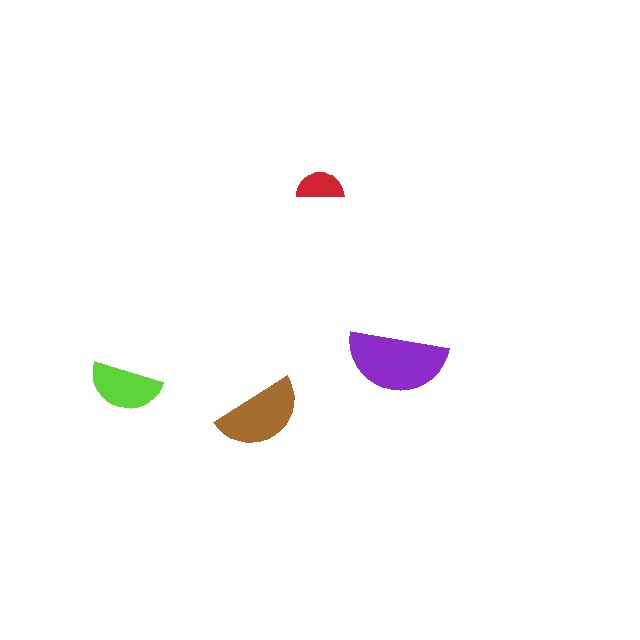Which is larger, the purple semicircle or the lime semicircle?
The purple one.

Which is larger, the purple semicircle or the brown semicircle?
The purple one.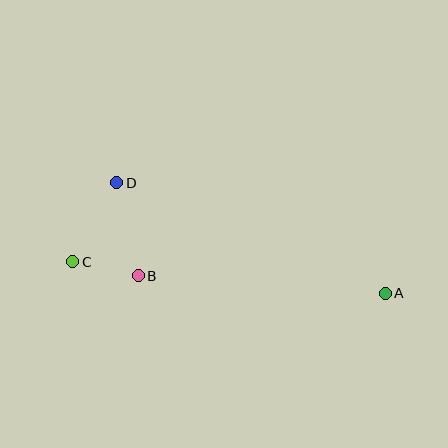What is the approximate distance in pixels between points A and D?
The distance between A and D is approximately 290 pixels.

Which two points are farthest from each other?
Points A and C are farthest from each other.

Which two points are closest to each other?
Points B and C are closest to each other.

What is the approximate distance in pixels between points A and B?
The distance between A and B is approximately 247 pixels.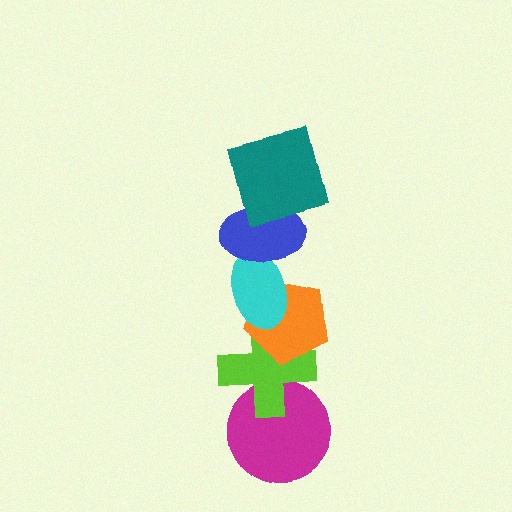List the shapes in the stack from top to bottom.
From top to bottom: the teal square, the blue ellipse, the cyan ellipse, the orange pentagon, the lime cross, the magenta circle.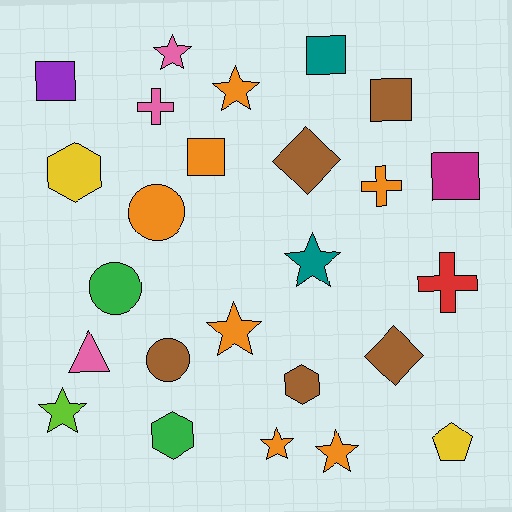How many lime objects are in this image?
There is 1 lime object.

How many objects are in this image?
There are 25 objects.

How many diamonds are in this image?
There are 2 diamonds.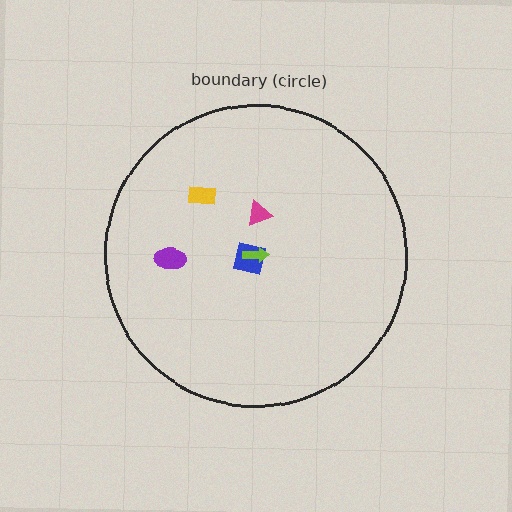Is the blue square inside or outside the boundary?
Inside.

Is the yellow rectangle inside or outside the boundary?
Inside.